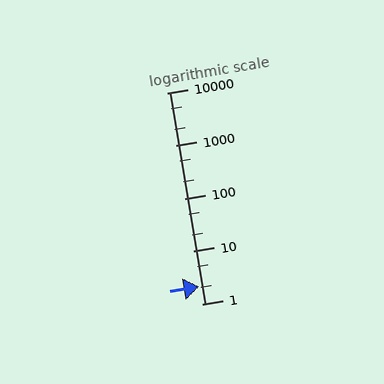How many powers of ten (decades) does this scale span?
The scale spans 4 decades, from 1 to 10000.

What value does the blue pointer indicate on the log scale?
The pointer indicates approximately 2.1.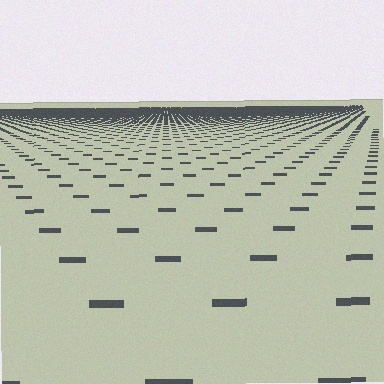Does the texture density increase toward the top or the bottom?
Density increases toward the top.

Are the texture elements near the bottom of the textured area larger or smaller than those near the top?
Larger. Near the bottom, elements are closer to the viewer and appear at a bigger on-screen size.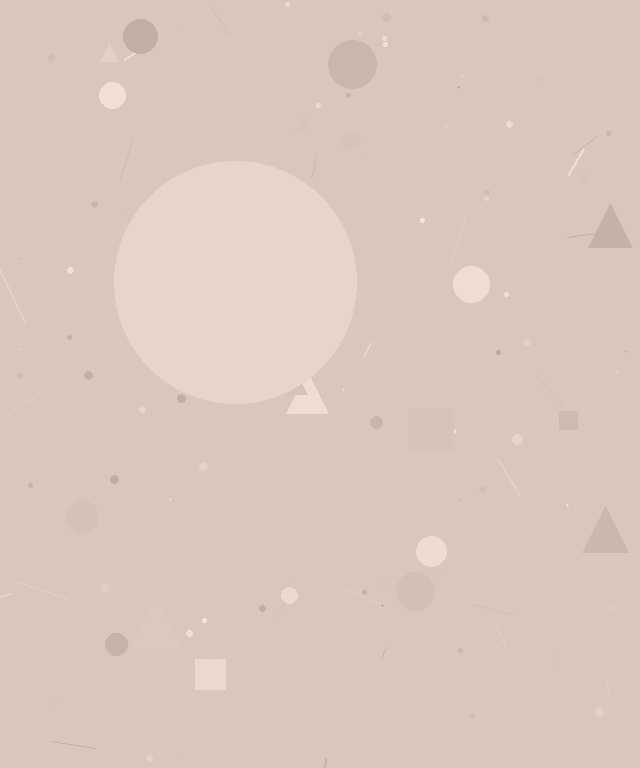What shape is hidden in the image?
A circle is hidden in the image.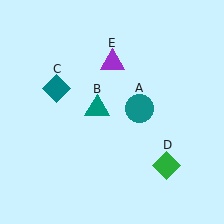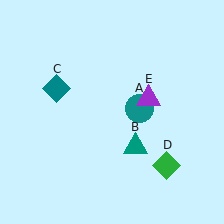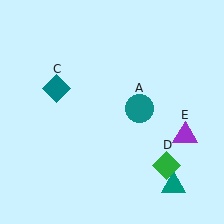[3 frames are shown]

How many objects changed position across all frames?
2 objects changed position: teal triangle (object B), purple triangle (object E).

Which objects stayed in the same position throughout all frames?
Teal circle (object A) and teal diamond (object C) and green diamond (object D) remained stationary.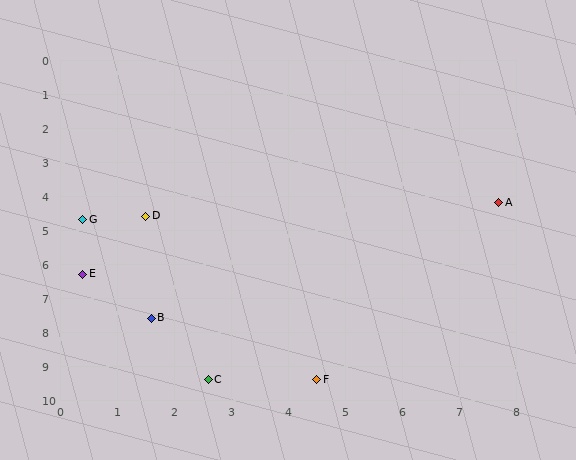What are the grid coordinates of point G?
Point G is at approximately (0.4, 4.7).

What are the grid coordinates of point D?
Point D is at approximately (1.5, 4.6).